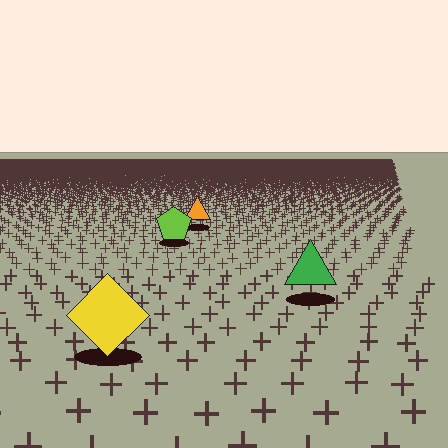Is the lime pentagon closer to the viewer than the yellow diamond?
No. The yellow diamond is closer — you can tell from the texture gradient: the ground texture is coarser near it.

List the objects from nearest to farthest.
From nearest to farthest: the yellow diamond, the green triangle, the lime pentagon, the orange triangle.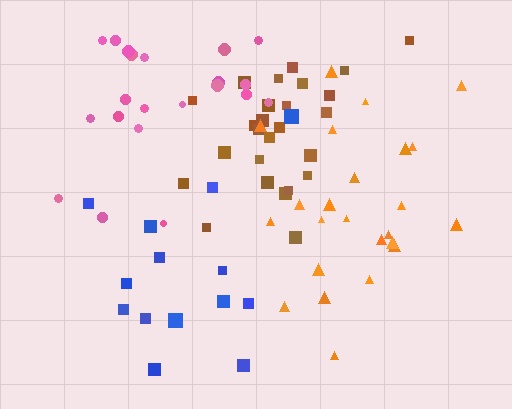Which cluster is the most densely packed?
Brown.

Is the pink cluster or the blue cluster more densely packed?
Pink.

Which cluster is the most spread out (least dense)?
Blue.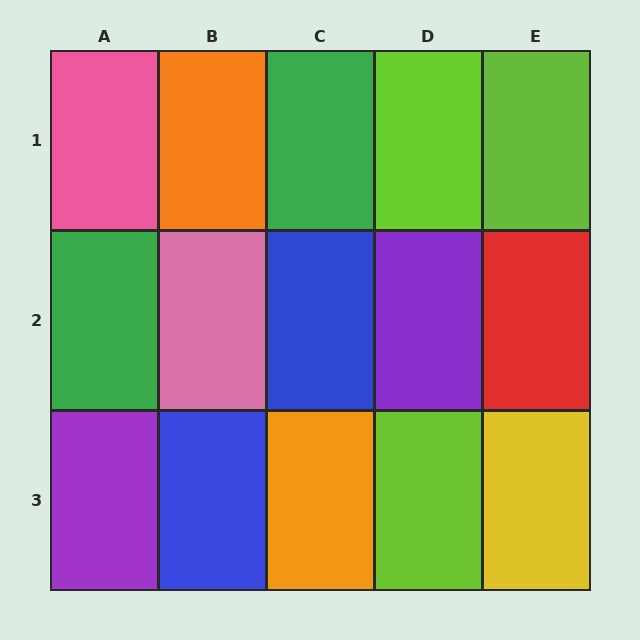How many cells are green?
2 cells are green.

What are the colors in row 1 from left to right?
Pink, orange, green, lime, lime.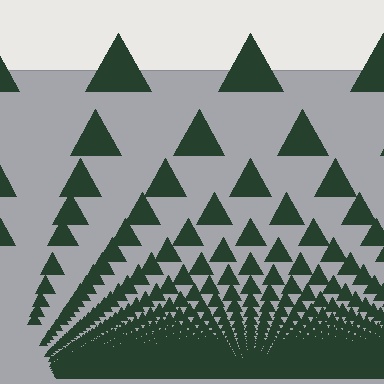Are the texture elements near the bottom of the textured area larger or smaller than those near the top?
Smaller. The gradient is inverted — elements near the bottom are smaller and denser.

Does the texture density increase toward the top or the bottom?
Density increases toward the bottom.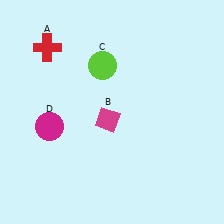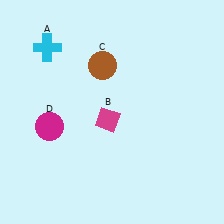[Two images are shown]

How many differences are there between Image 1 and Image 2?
There are 2 differences between the two images.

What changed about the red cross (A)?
In Image 1, A is red. In Image 2, it changed to cyan.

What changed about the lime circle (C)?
In Image 1, C is lime. In Image 2, it changed to brown.